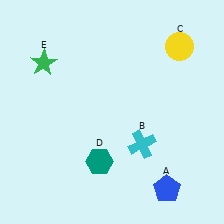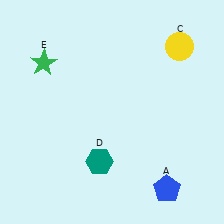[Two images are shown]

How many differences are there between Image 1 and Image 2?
There is 1 difference between the two images.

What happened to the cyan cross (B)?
The cyan cross (B) was removed in Image 2. It was in the bottom-right area of Image 1.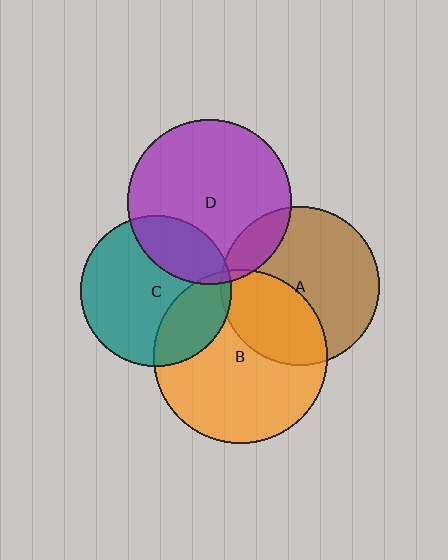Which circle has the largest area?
Circle B (orange).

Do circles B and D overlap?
Yes.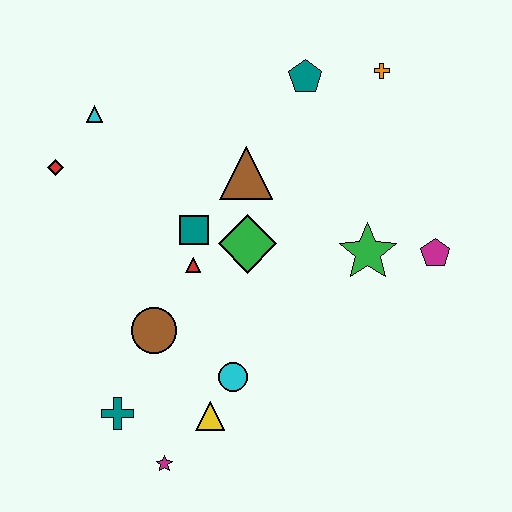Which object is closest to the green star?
The magenta pentagon is closest to the green star.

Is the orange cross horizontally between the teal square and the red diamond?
No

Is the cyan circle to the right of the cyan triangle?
Yes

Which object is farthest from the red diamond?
The magenta pentagon is farthest from the red diamond.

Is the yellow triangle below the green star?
Yes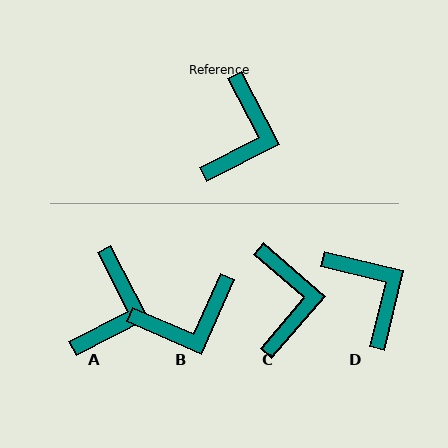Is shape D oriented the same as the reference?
No, it is off by about 49 degrees.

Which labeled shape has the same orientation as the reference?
A.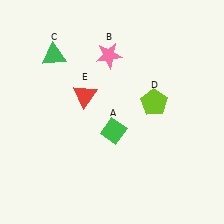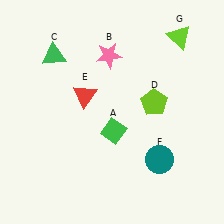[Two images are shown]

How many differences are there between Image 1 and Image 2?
There are 2 differences between the two images.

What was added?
A teal circle (F), a lime triangle (G) were added in Image 2.